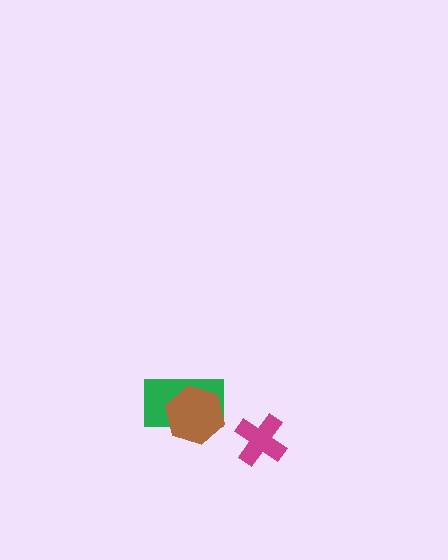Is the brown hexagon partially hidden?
No, no other shape covers it.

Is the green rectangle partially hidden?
Yes, it is partially covered by another shape.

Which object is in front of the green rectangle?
The brown hexagon is in front of the green rectangle.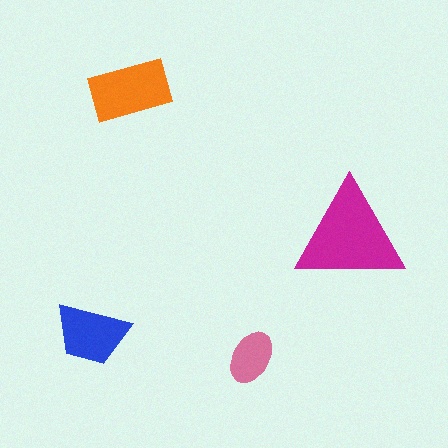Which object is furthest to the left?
The blue trapezoid is leftmost.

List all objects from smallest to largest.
The pink ellipse, the blue trapezoid, the orange rectangle, the magenta triangle.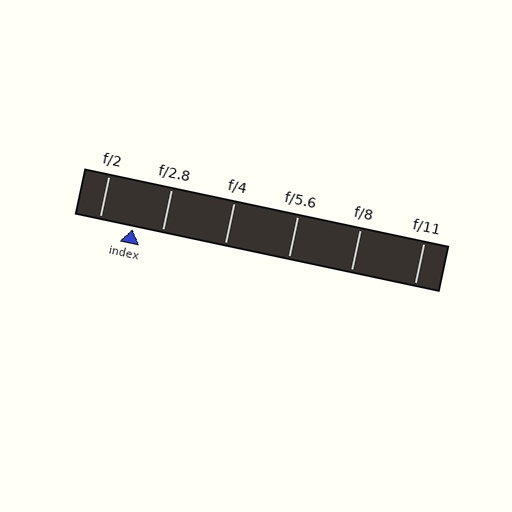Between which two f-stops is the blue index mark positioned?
The index mark is between f/2 and f/2.8.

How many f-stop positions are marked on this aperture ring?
There are 6 f-stop positions marked.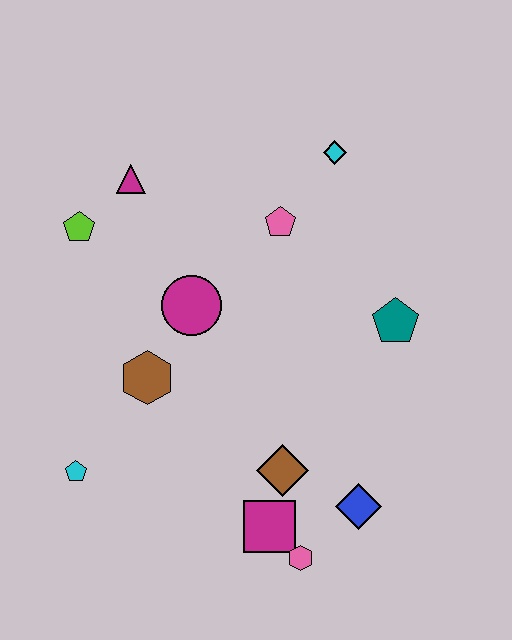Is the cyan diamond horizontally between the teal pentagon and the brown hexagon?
Yes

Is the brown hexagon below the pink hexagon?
No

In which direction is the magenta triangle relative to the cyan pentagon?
The magenta triangle is above the cyan pentagon.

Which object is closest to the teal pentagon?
The pink pentagon is closest to the teal pentagon.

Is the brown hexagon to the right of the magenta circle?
No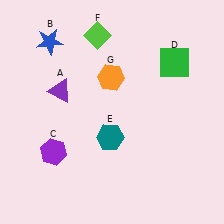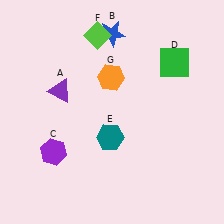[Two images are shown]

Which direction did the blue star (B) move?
The blue star (B) moved right.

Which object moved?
The blue star (B) moved right.